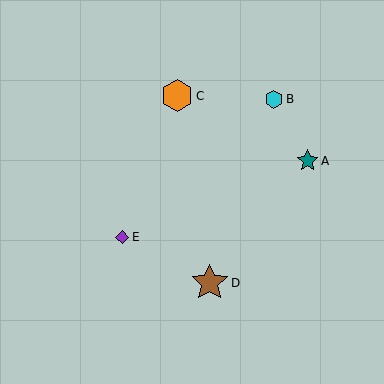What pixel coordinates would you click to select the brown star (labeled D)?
Click at (210, 283) to select the brown star D.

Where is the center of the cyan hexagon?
The center of the cyan hexagon is at (274, 99).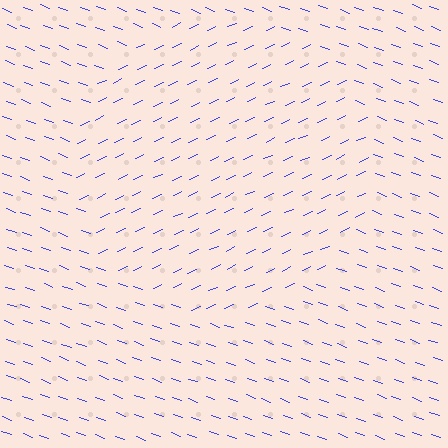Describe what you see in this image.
The image is filled with small blue line segments. A circle region in the image has lines oriented differently from the surrounding lines, creating a visible texture boundary.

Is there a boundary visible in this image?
Yes, there is a texture boundary formed by a change in line orientation.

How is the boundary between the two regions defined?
The boundary is defined purely by a change in line orientation (approximately 45 degrees difference). All lines are the same color and thickness.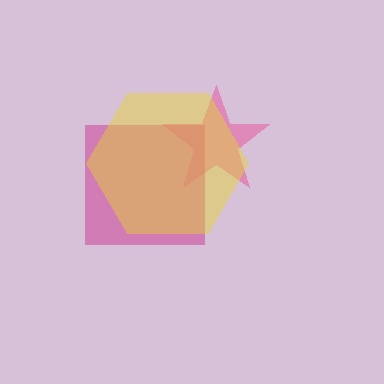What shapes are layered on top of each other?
The layered shapes are: a pink star, a magenta square, a yellow hexagon.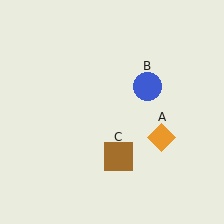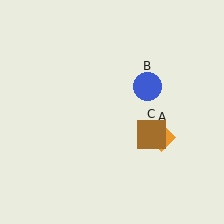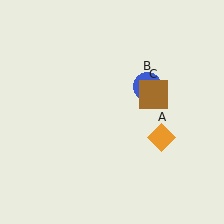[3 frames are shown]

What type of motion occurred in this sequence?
The brown square (object C) rotated counterclockwise around the center of the scene.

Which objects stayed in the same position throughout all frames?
Orange diamond (object A) and blue circle (object B) remained stationary.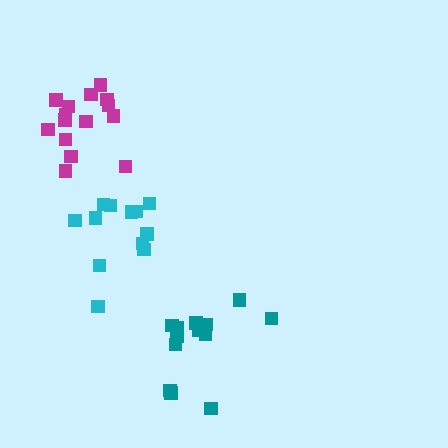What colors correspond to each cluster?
The clusters are colored: teal, magenta, cyan.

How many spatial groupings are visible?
There are 3 spatial groupings.